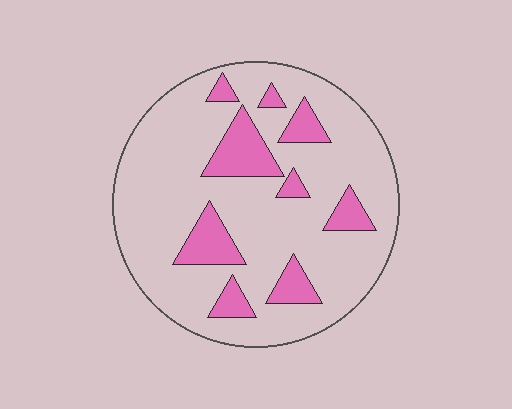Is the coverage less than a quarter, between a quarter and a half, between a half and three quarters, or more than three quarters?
Less than a quarter.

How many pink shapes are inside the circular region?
9.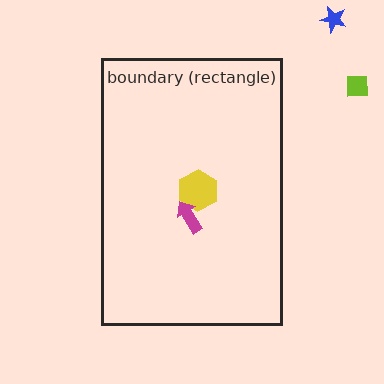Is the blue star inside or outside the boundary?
Outside.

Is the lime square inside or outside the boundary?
Outside.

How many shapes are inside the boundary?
2 inside, 2 outside.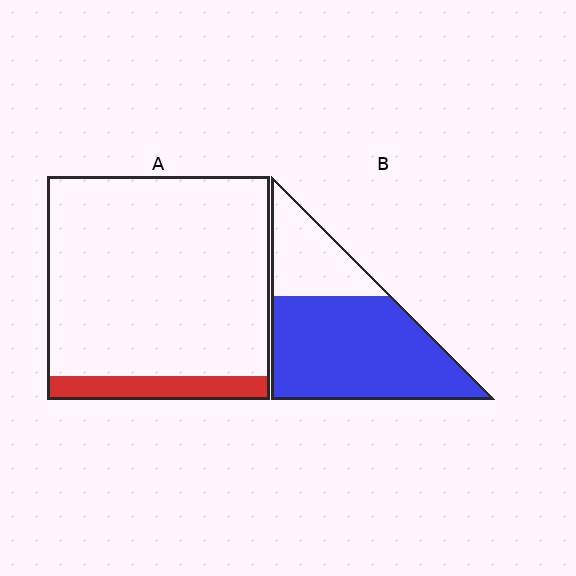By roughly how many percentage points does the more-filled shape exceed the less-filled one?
By roughly 60 percentage points (B over A).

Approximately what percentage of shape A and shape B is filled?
A is approximately 10% and B is approximately 70%.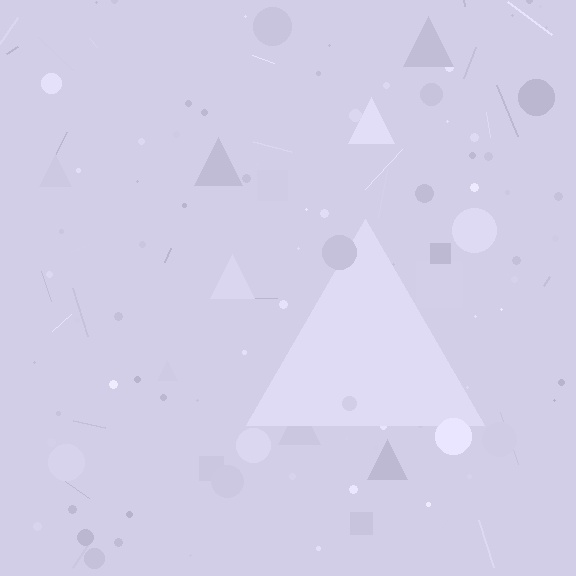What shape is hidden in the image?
A triangle is hidden in the image.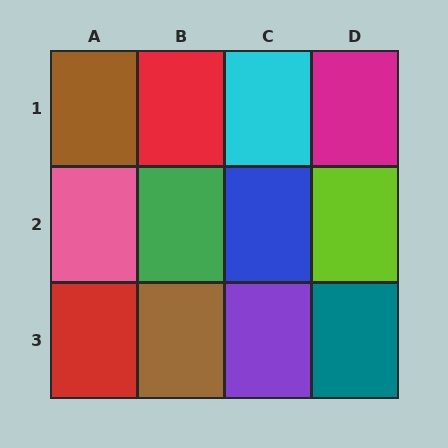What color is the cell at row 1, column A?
Brown.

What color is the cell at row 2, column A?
Pink.